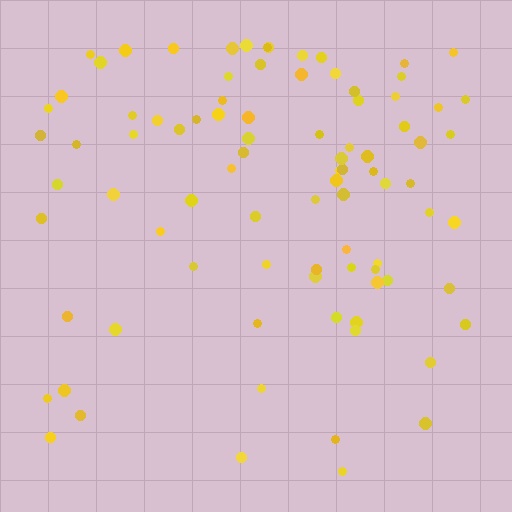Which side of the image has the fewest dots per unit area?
The bottom.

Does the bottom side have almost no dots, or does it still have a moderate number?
Still a moderate number, just noticeably fewer than the top.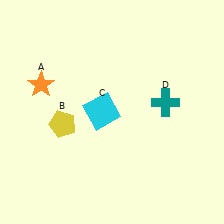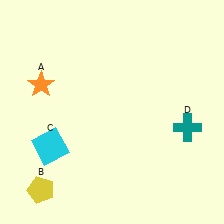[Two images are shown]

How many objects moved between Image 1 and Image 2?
3 objects moved between the two images.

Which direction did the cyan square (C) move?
The cyan square (C) moved left.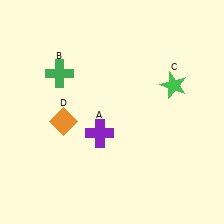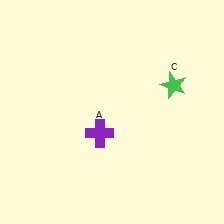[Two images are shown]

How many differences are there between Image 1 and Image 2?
There are 2 differences between the two images.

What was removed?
The orange diamond (D), the green cross (B) were removed in Image 2.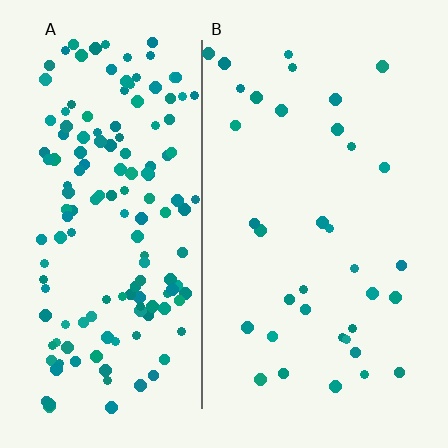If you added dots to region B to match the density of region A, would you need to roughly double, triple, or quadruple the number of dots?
Approximately quadruple.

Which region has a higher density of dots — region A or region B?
A (the left).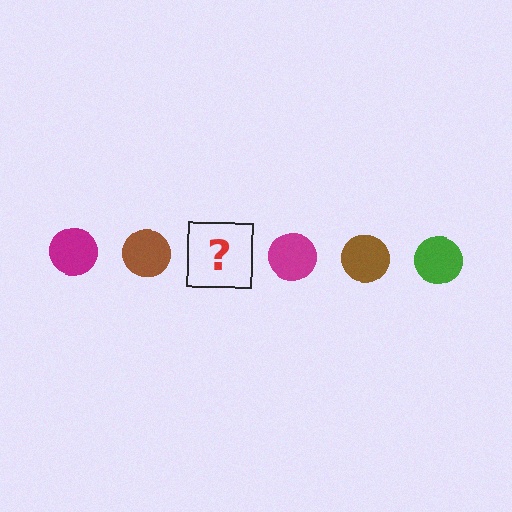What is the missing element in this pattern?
The missing element is a green circle.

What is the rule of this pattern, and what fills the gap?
The rule is that the pattern cycles through magenta, brown, green circles. The gap should be filled with a green circle.